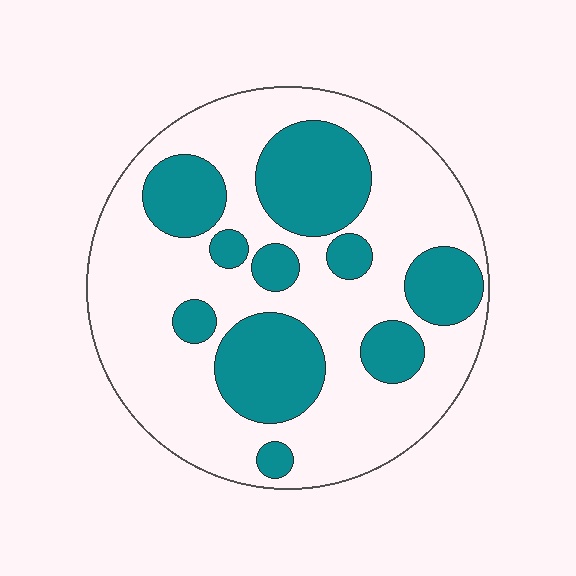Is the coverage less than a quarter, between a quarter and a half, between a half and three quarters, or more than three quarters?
Between a quarter and a half.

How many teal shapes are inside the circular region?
10.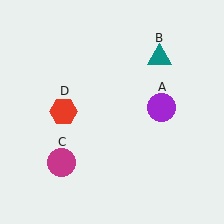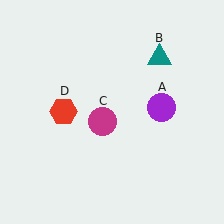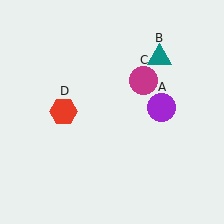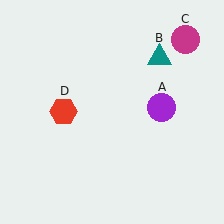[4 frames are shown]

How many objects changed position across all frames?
1 object changed position: magenta circle (object C).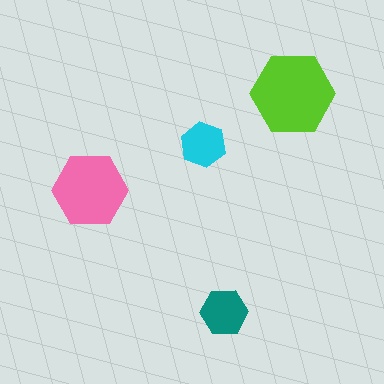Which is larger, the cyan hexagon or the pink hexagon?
The pink one.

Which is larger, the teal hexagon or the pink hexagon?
The pink one.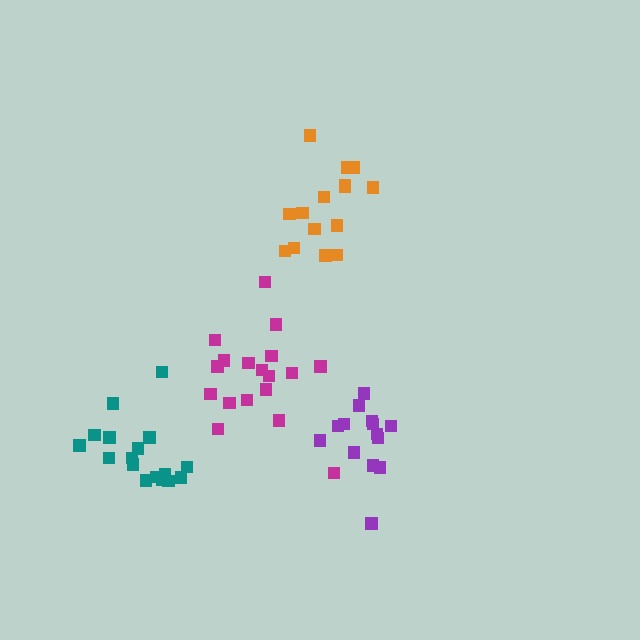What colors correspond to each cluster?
The clusters are colored: orange, purple, teal, magenta.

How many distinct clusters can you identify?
There are 4 distinct clusters.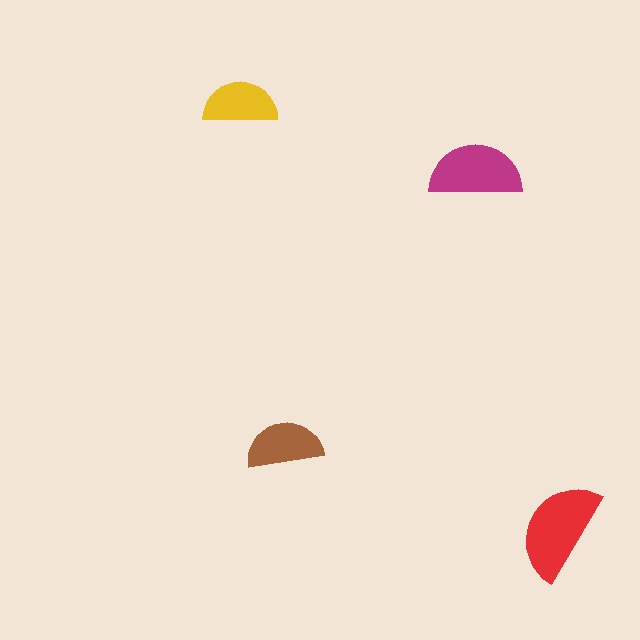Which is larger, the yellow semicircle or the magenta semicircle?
The magenta one.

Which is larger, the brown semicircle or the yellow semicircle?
The brown one.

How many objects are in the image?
There are 4 objects in the image.